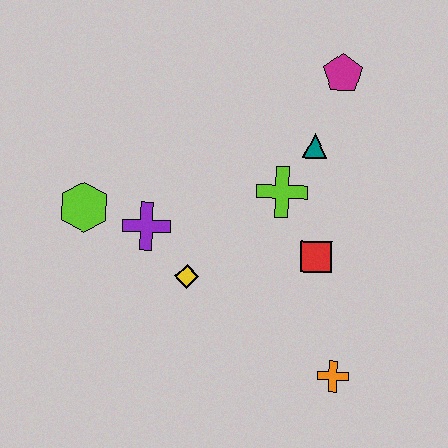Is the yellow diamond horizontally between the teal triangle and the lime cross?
No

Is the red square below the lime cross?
Yes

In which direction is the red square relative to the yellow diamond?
The red square is to the right of the yellow diamond.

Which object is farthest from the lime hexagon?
The orange cross is farthest from the lime hexagon.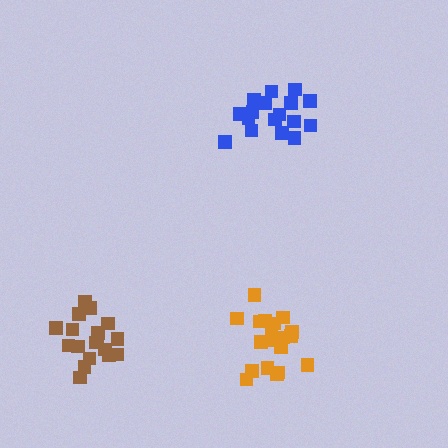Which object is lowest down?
The orange cluster is bottommost.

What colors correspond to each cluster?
The clusters are colored: blue, orange, brown.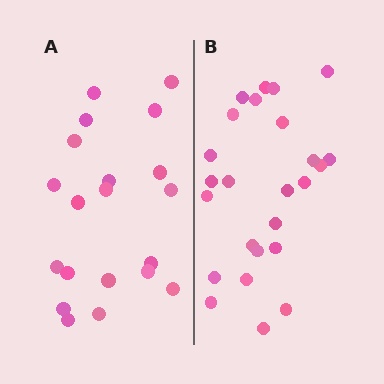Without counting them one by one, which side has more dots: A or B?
Region B (the right region) has more dots.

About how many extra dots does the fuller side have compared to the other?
Region B has about 5 more dots than region A.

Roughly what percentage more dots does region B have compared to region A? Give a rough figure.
About 25% more.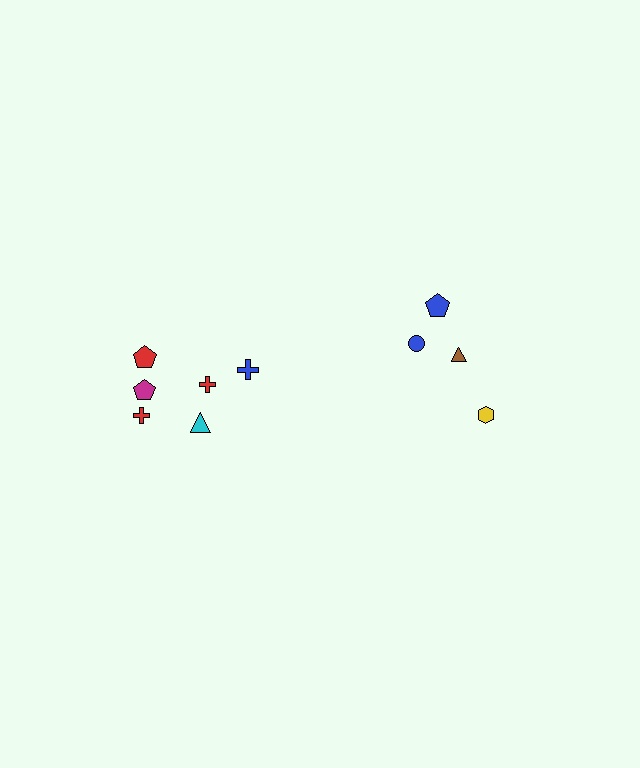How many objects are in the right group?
There are 4 objects.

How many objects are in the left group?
There are 6 objects.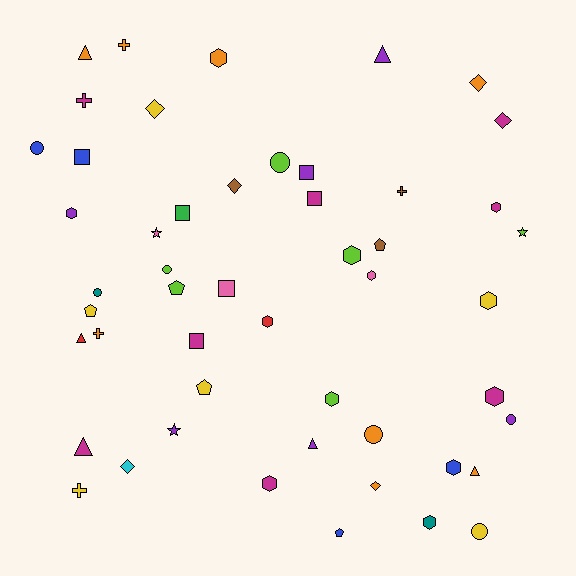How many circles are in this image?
There are 7 circles.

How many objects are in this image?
There are 50 objects.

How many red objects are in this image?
There are 2 red objects.